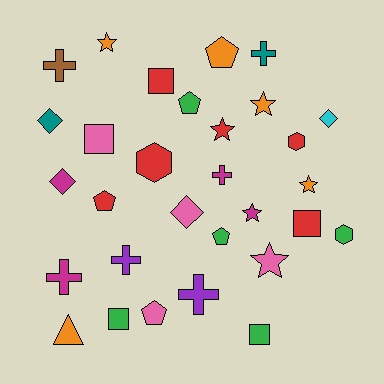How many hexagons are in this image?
There are 3 hexagons.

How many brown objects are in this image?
There is 1 brown object.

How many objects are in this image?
There are 30 objects.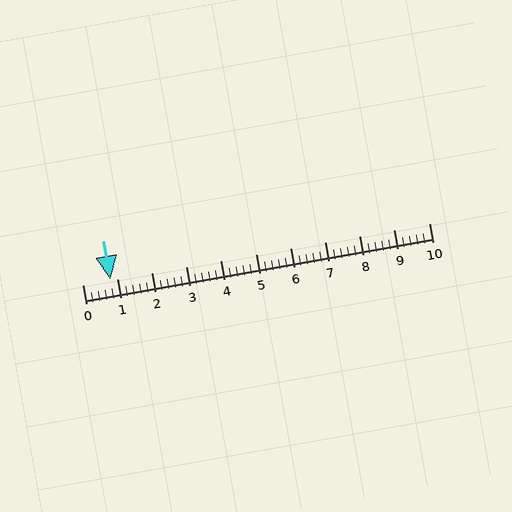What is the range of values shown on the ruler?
The ruler shows values from 0 to 10.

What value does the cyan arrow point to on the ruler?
The cyan arrow points to approximately 0.8.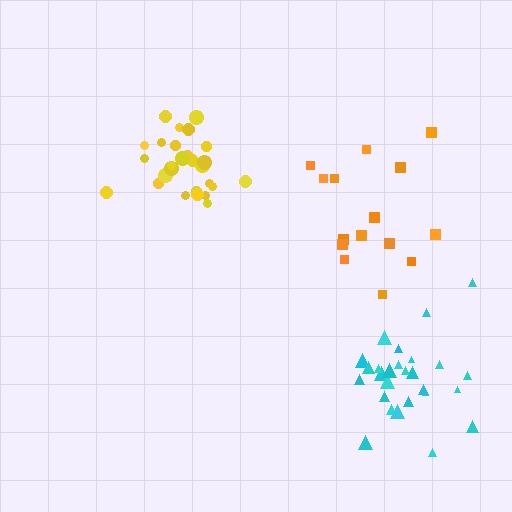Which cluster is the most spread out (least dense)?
Orange.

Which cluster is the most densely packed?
Yellow.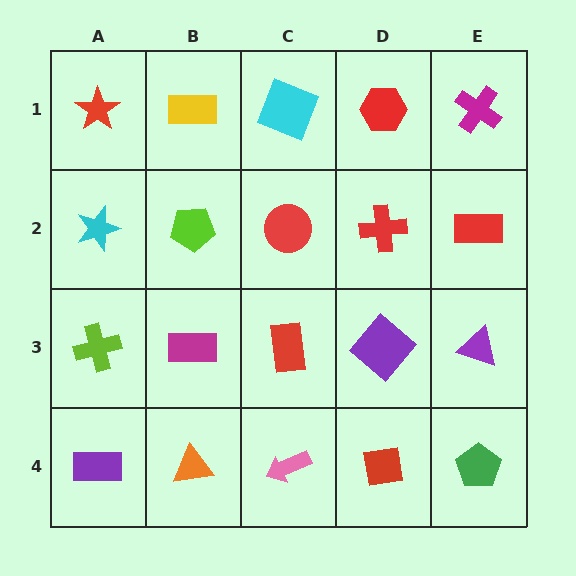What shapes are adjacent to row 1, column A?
A cyan star (row 2, column A), a yellow rectangle (row 1, column B).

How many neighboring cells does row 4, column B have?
3.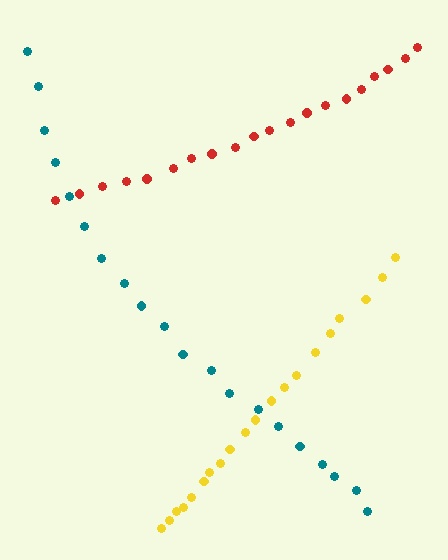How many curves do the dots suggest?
There are 3 distinct paths.